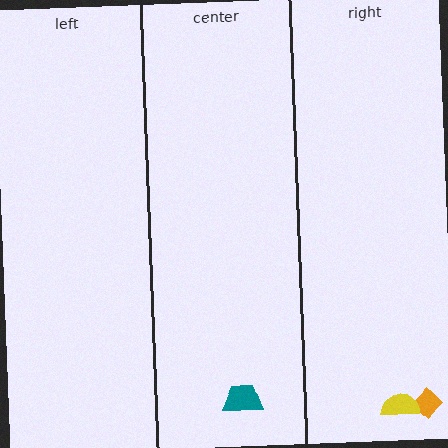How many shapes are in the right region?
2.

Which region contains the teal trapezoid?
The center region.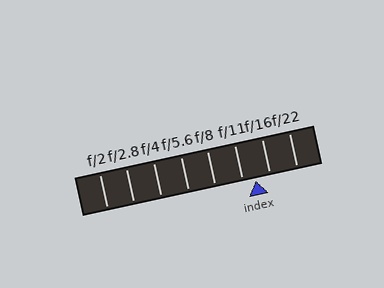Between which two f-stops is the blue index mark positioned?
The index mark is between f/11 and f/16.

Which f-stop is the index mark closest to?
The index mark is closest to f/11.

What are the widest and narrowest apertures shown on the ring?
The widest aperture shown is f/2 and the narrowest is f/22.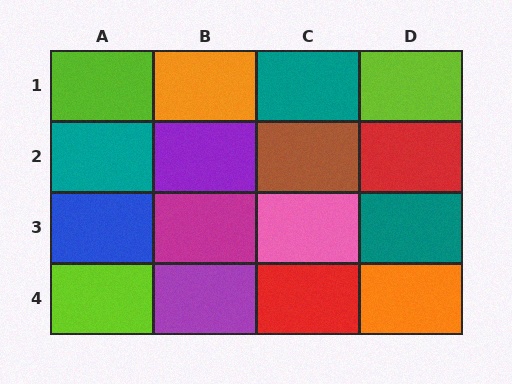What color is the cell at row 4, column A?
Lime.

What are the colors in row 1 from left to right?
Lime, orange, teal, lime.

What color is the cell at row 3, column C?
Pink.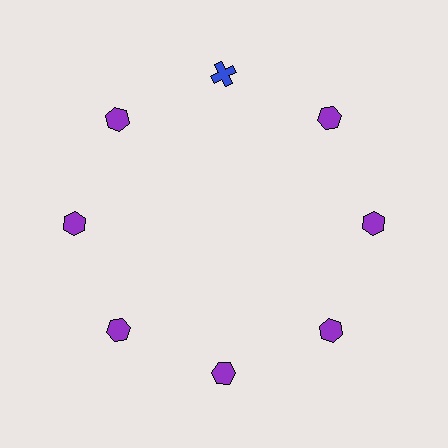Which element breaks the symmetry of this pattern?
The blue cross at roughly the 12 o'clock position breaks the symmetry. All other shapes are purple hexagons.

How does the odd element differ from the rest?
It differs in both color (blue instead of purple) and shape (cross instead of hexagon).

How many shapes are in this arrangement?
There are 8 shapes arranged in a ring pattern.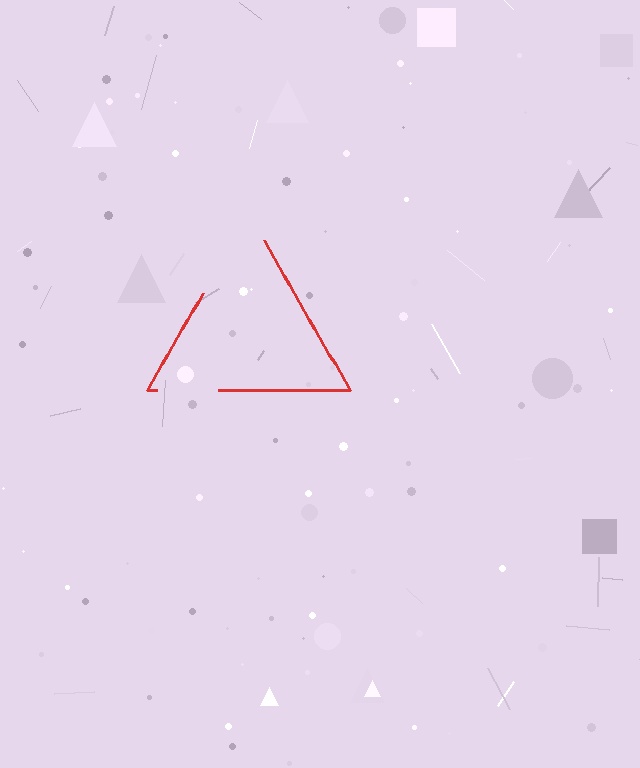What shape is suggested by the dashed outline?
The dashed outline suggests a triangle.